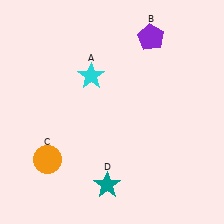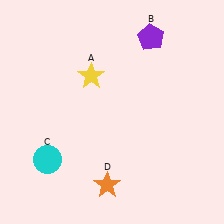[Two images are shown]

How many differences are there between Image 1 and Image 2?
There are 3 differences between the two images.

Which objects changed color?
A changed from cyan to yellow. C changed from orange to cyan. D changed from teal to orange.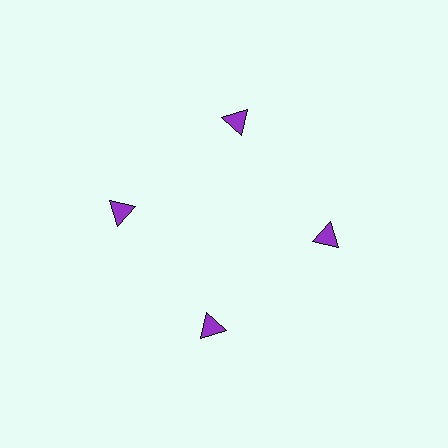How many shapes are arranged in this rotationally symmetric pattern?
There are 4 shapes, arranged in 4 groups of 1.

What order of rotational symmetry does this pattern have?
This pattern has 4-fold rotational symmetry.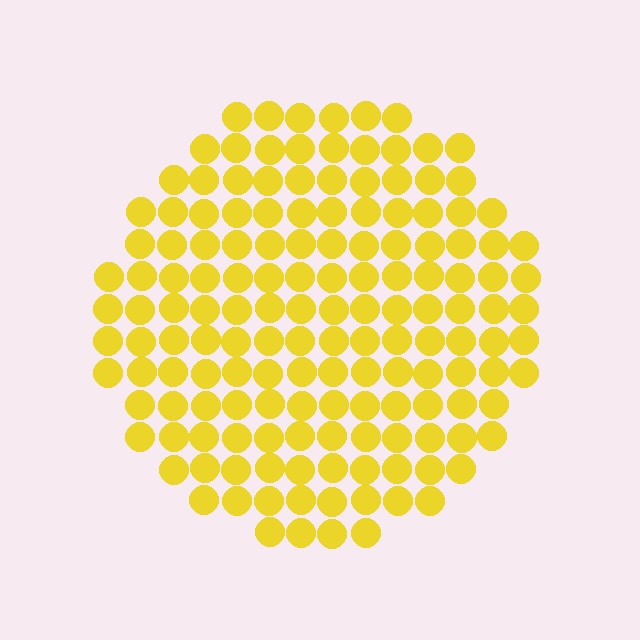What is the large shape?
The large shape is a circle.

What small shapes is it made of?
It is made of small circles.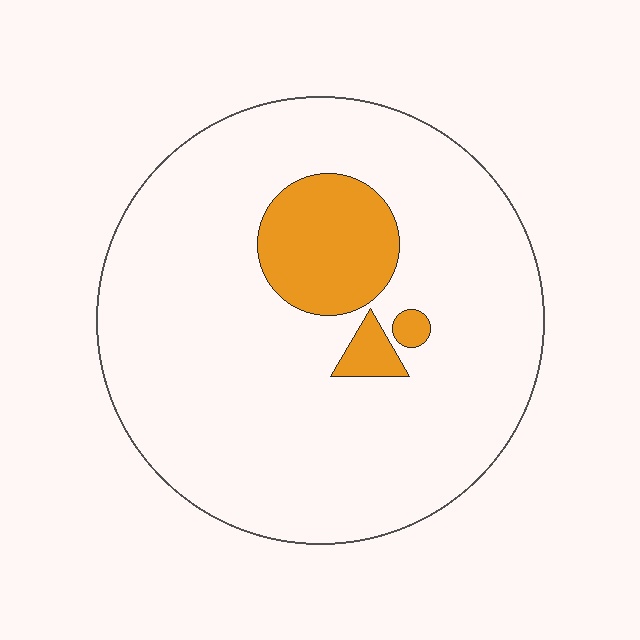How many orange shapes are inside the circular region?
3.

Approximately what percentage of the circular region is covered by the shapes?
Approximately 15%.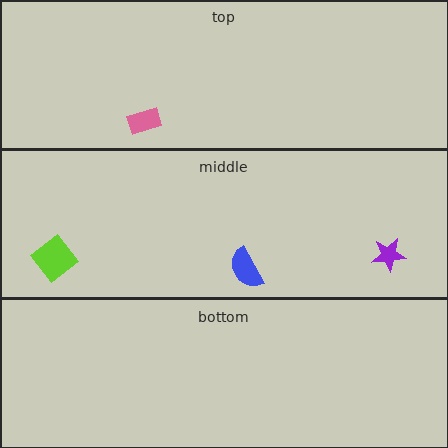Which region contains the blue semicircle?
The middle region.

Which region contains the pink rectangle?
The top region.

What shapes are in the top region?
The pink rectangle.